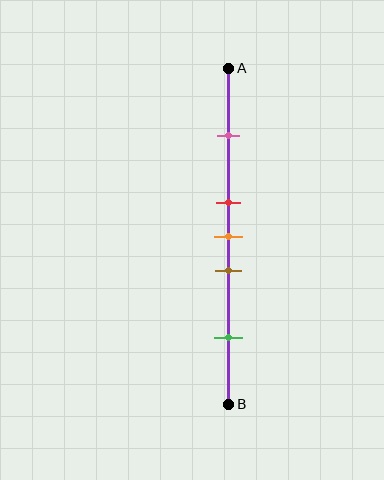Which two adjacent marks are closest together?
The red and orange marks are the closest adjacent pair.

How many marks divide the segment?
There are 5 marks dividing the segment.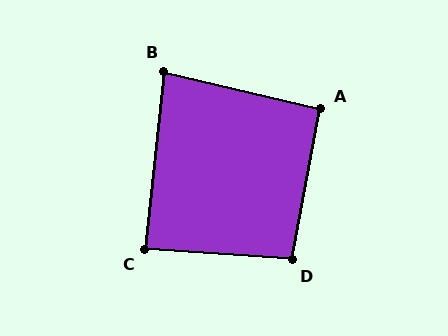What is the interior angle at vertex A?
Approximately 92 degrees (approximately right).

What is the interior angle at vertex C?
Approximately 88 degrees (approximately right).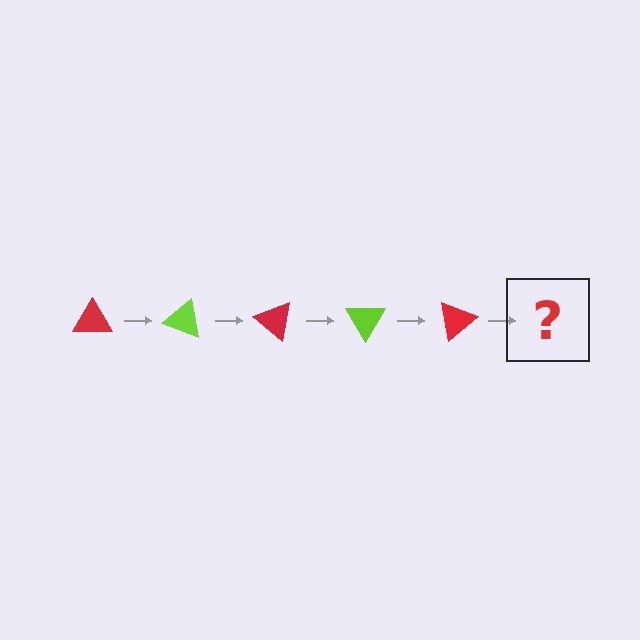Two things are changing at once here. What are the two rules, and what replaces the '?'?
The two rules are that it rotates 20 degrees each step and the color cycles through red and lime. The '?' should be a lime triangle, rotated 100 degrees from the start.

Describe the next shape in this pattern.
It should be a lime triangle, rotated 100 degrees from the start.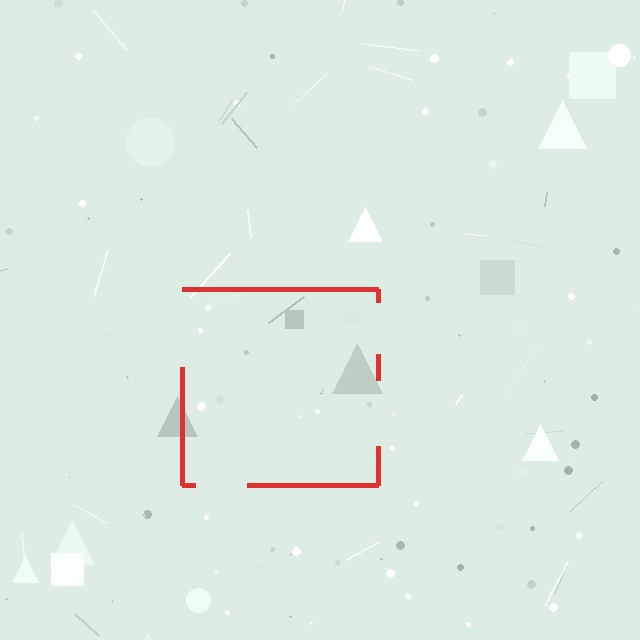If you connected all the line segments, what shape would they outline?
They would outline a square.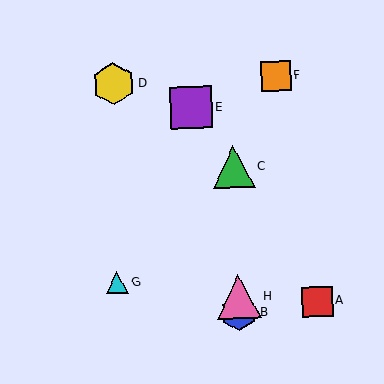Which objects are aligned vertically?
Objects B, C, H are aligned vertically.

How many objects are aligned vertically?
3 objects (B, C, H) are aligned vertically.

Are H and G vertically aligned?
No, H is at x≈238 and G is at x≈117.